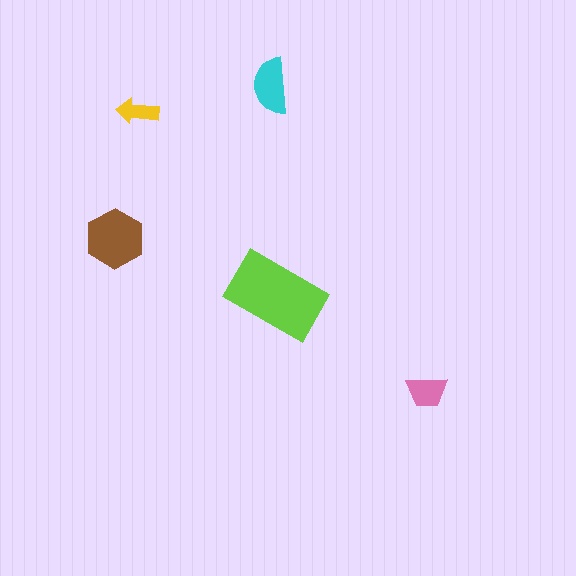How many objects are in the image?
There are 5 objects in the image.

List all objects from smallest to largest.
The yellow arrow, the pink trapezoid, the cyan semicircle, the brown hexagon, the lime rectangle.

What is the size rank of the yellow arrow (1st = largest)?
5th.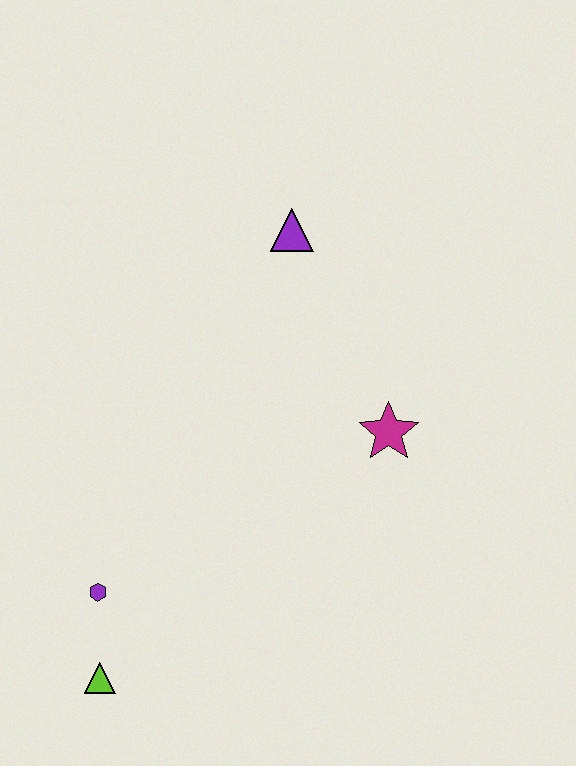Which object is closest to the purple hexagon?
The lime triangle is closest to the purple hexagon.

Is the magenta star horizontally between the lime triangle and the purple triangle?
No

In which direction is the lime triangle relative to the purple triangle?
The lime triangle is below the purple triangle.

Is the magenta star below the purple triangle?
Yes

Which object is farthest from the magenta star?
The lime triangle is farthest from the magenta star.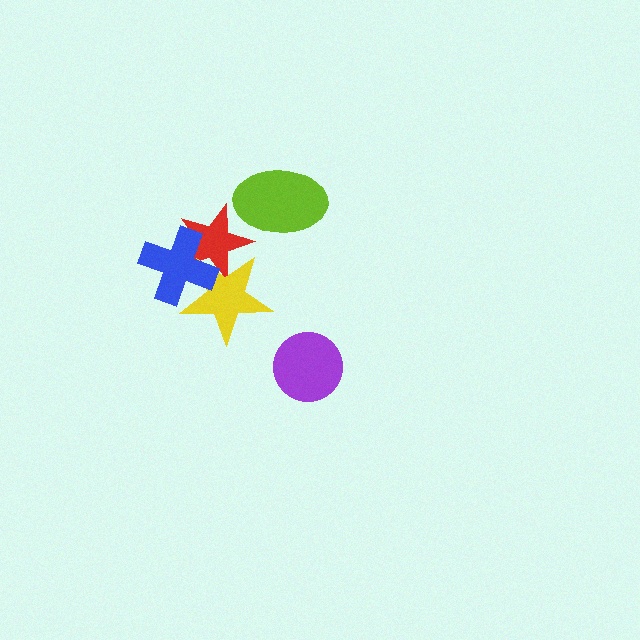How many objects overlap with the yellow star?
2 objects overlap with the yellow star.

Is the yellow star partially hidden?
Yes, it is partially covered by another shape.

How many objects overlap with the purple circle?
0 objects overlap with the purple circle.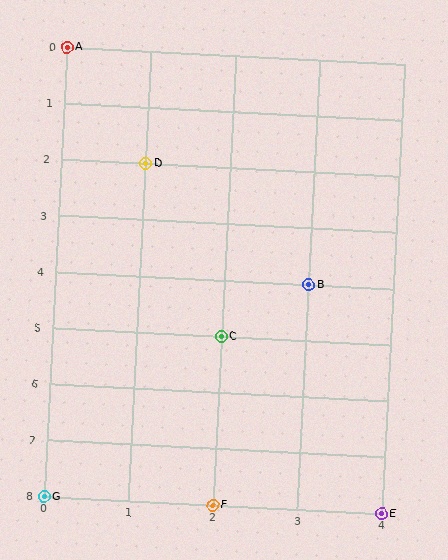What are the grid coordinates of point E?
Point E is at grid coordinates (4, 8).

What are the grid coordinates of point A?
Point A is at grid coordinates (0, 0).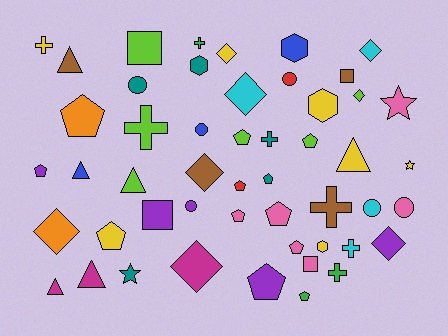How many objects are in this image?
There are 50 objects.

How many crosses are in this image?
There are 7 crosses.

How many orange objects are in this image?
There are 2 orange objects.